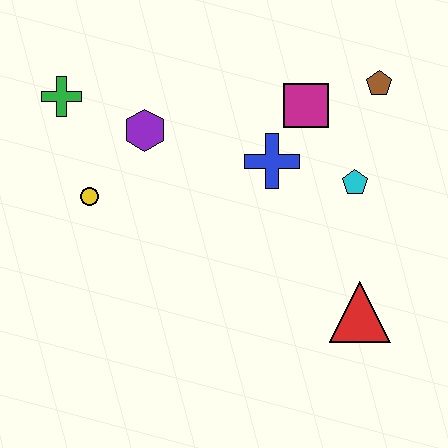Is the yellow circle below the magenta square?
Yes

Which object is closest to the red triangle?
The cyan pentagon is closest to the red triangle.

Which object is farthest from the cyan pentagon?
The green cross is farthest from the cyan pentagon.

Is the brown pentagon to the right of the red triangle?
Yes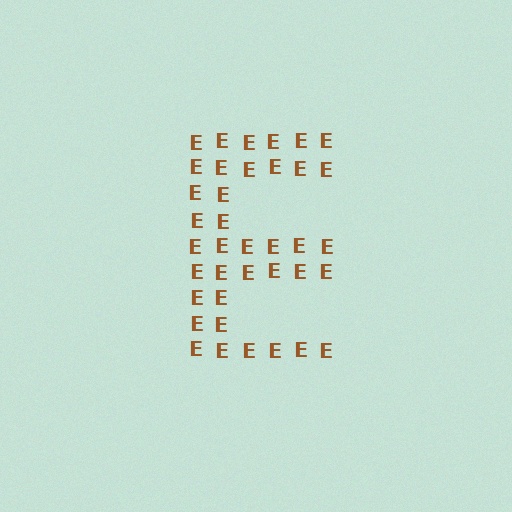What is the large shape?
The large shape is the letter E.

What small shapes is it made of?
It is made of small letter E's.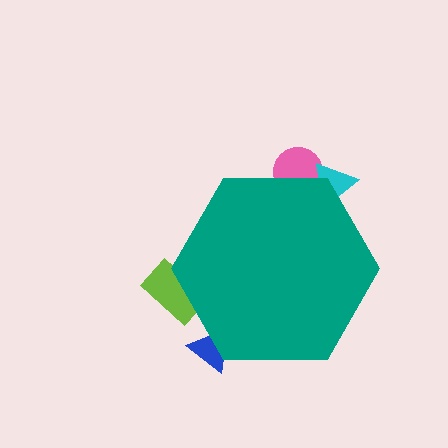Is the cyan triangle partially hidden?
Yes, the cyan triangle is partially hidden behind the teal hexagon.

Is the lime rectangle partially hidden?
Yes, the lime rectangle is partially hidden behind the teal hexagon.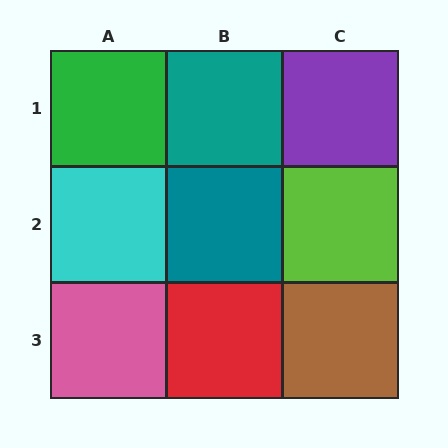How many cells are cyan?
1 cell is cyan.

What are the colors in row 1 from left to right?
Green, teal, purple.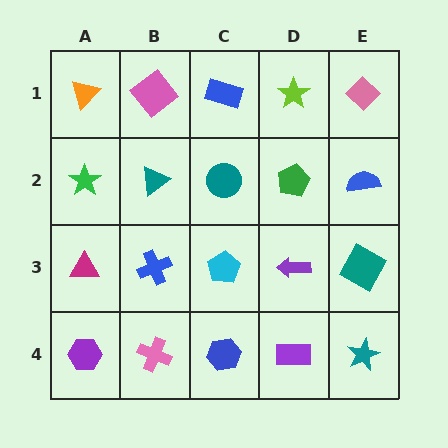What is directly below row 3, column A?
A purple hexagon.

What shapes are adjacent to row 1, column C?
A teal circle (row 2, column C), a pink diamond (row 1, column B), a lime star (row 1, column D).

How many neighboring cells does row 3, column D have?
4.